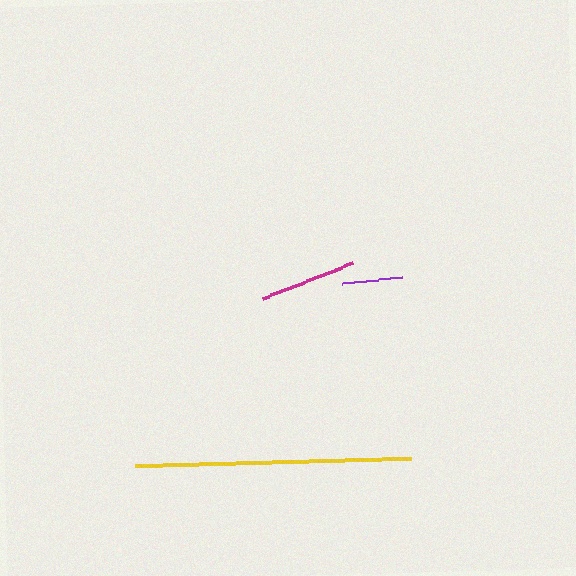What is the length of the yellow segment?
The yellow segment is approximately 277 pixels long.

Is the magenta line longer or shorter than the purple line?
The magenta line is longer than the purple line.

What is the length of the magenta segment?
The magenta segment is approximately 97 pixels long.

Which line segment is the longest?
The yellow line is the longest at approximately 277 pixels.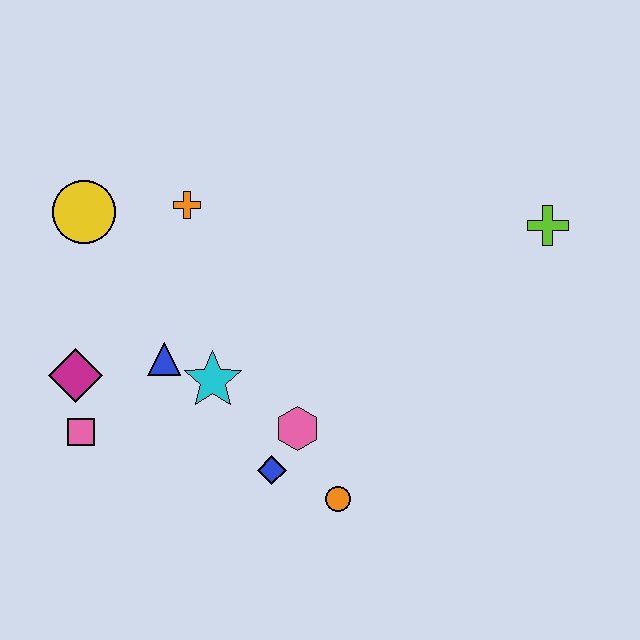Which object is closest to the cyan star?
The blue triangle is closest to the cyan star.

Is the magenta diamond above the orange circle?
Yes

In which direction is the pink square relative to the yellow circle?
The pink square is below the yellow circle.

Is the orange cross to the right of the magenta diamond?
Yes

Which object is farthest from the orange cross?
The lime cross is farthest from the orange cross.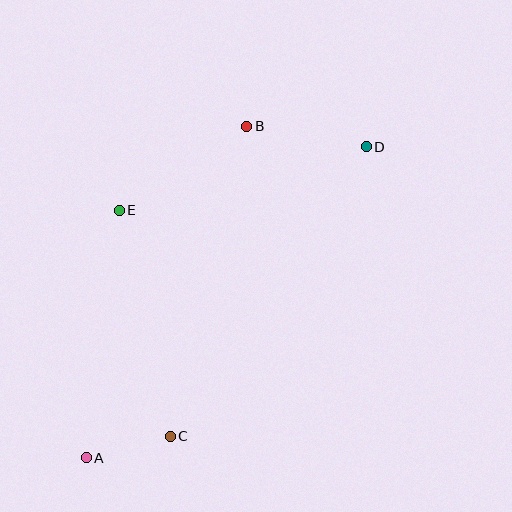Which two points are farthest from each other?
Points A and D are farthest from each other.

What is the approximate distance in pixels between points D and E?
The distance between D and E is approximately 255 pixels.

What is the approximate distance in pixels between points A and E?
The distance between A and E is approximately 249 pixels.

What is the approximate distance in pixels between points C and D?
The distance between C and D is approximately 350 pixels.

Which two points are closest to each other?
Points A and C are closest to each other.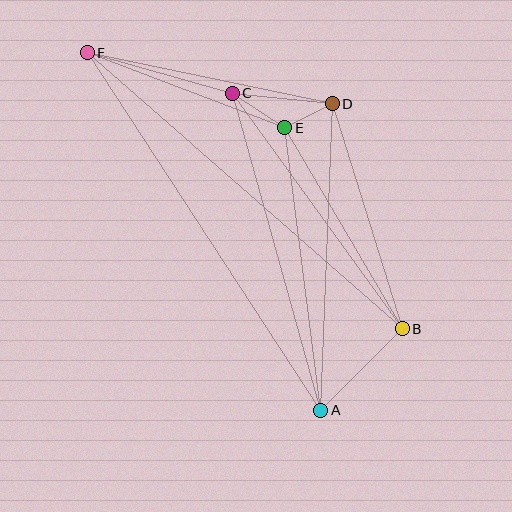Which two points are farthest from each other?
Points A and F are farthest from each other.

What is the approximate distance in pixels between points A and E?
The distance between A and E is approximately 285 pixels.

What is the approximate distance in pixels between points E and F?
The distance between E and F is approximately 211 pixels.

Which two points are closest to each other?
Points D and E are closest to each other.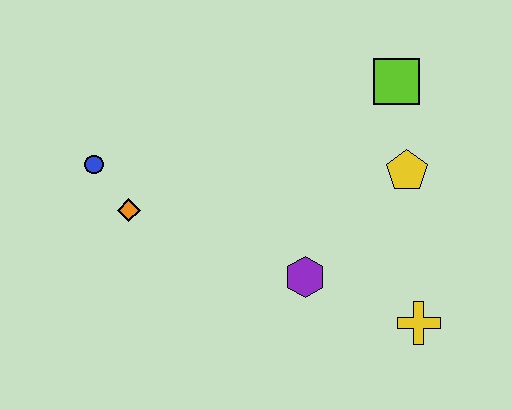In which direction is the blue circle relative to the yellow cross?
The blue circle is to the left of the yellow cross.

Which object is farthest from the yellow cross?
The blue circle is farthest from the yellow cross.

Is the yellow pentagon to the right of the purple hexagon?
Yes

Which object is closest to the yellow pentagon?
The lime square is closest to the yellow pentagon.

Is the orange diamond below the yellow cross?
No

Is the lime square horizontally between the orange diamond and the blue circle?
No